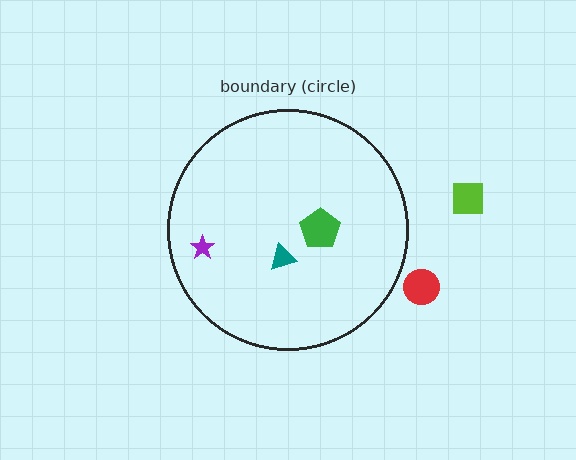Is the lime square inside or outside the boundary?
Outside.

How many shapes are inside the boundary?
3 inside, 2 outside.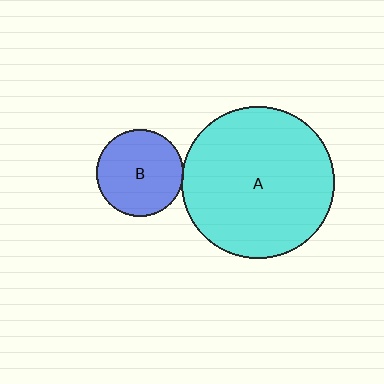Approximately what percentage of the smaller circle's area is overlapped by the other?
Approximately 5%.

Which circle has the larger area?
Circle A (cyan).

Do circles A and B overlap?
Yes.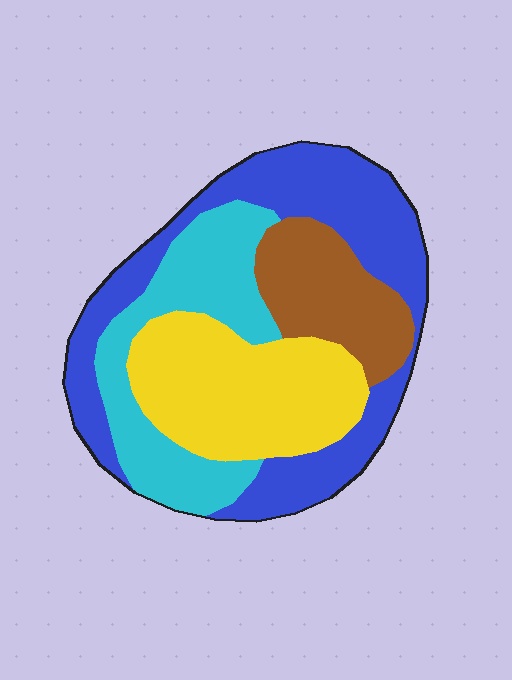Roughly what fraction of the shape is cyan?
Cyan covers around 25% of the shape.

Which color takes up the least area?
Brown, at roughly 15%.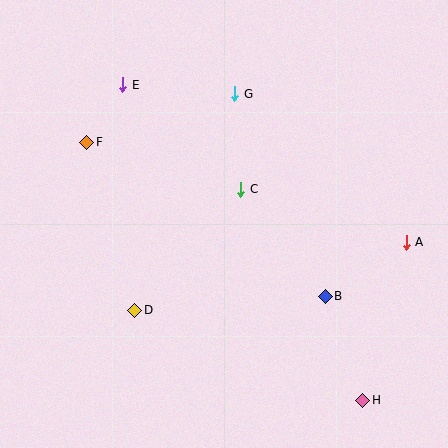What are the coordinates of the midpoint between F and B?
The midpoint between F and B is at (206, 219).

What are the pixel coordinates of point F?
Point F is at (87, 142).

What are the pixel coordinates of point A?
Point A is at (406, 242).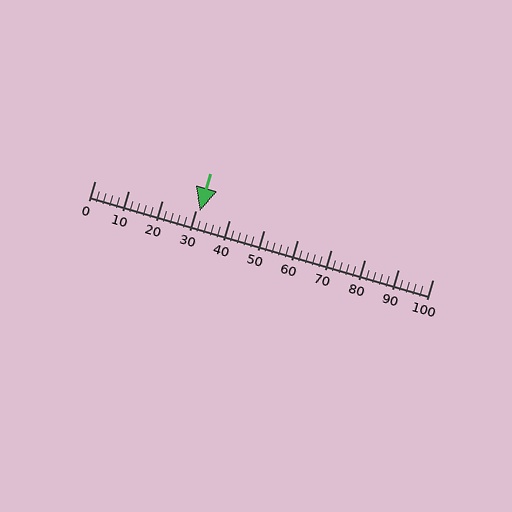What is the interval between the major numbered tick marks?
The major tick marks are spaced 10 units apart.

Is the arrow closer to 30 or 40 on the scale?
The arrow is closer to 30.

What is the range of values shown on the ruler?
The ruler shows values from 0 to 100.